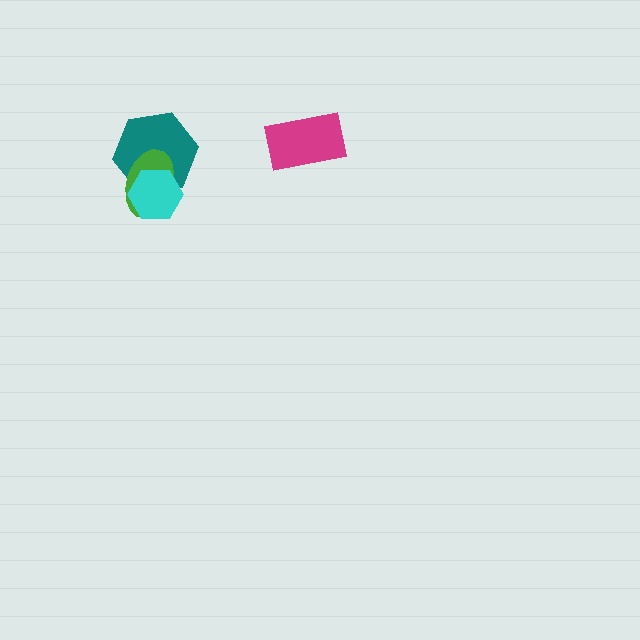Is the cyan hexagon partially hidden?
No, no other shape covers it.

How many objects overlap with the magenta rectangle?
0 objects overlap with the magenta rectangle.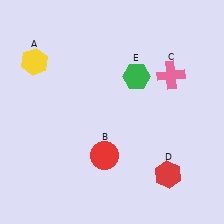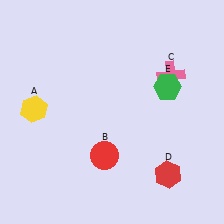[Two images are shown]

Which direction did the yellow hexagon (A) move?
The yellow hexagon (A) moved down.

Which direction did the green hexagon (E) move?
The green hexagon (E) moved right.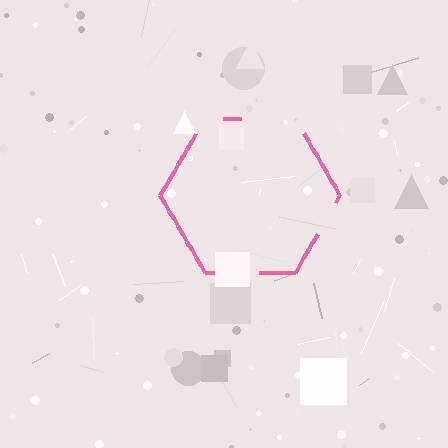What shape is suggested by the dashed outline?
The dashed outline suggests a hexagon.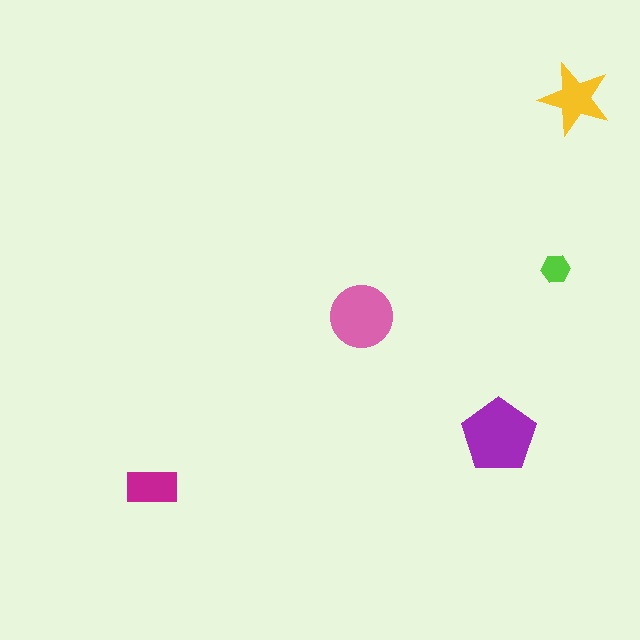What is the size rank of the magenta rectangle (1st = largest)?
4th.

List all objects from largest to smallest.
The purple pentagon, the pink circle, the yellow star, the magenta rectangle, the lime hexagon.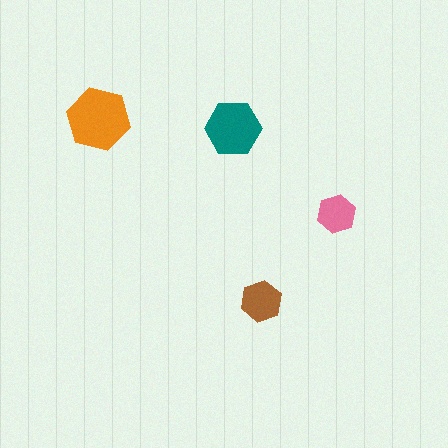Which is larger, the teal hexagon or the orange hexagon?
The orange one.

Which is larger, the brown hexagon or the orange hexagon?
The orange one.